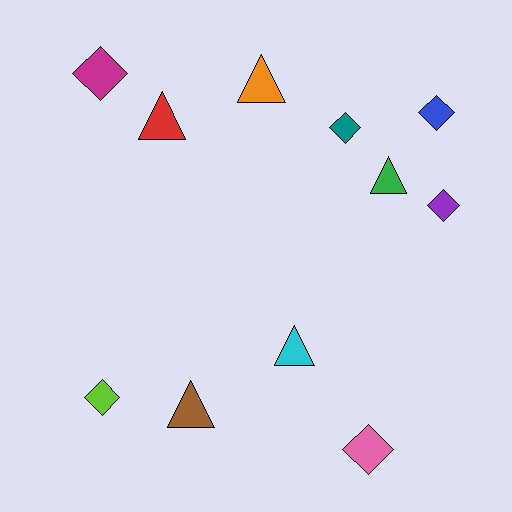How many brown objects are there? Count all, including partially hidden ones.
There is 1 brown object.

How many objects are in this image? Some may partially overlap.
There are 11 objects.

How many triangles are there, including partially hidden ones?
There are 5 triangles.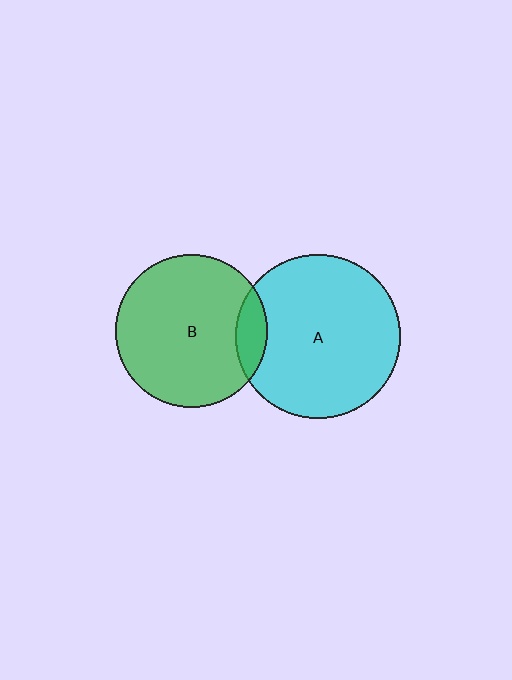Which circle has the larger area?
Circle A (cyan).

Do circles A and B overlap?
Yes.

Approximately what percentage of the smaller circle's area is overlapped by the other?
Approximately 10%.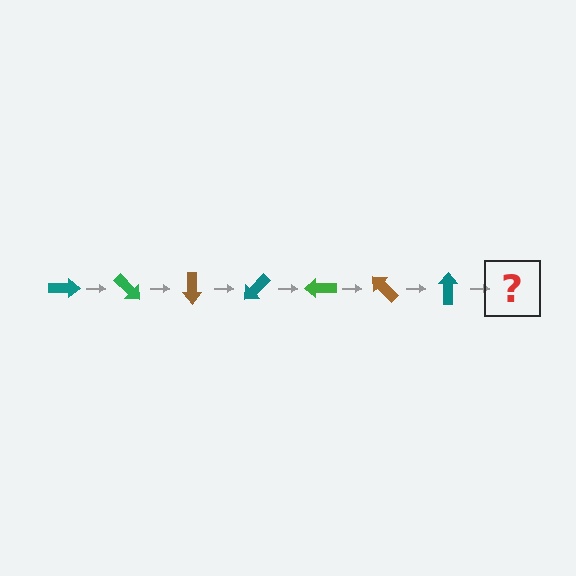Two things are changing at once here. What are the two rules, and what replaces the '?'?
The two rules are that it rotates 45 degrees each step and the color cycles through teal, green, and brown. The '?' should be a green arrow, rotated 315 degrees from the start.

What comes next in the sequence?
The next element should be a green arrow, rotated 315 degrees from the start.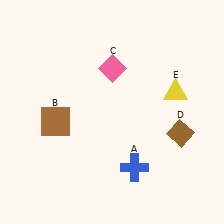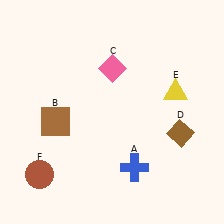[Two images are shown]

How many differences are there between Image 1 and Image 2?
There is 1 difference between the two images.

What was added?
A brown circle (F) was added in Image 2.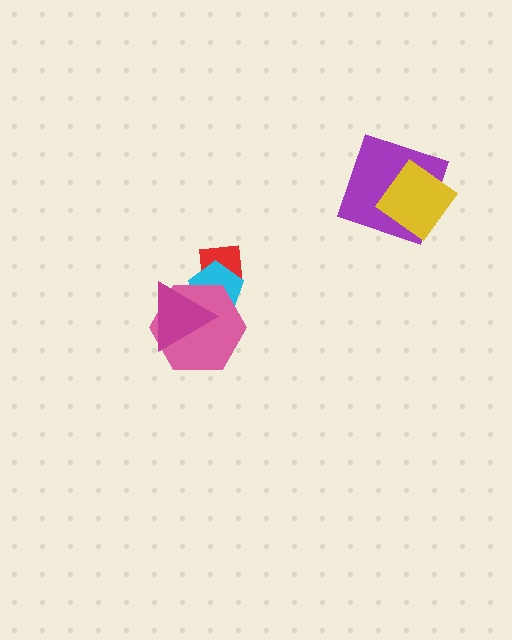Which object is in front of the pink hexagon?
The magenta triangle is in front of the pink hexagon.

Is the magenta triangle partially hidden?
No, no other shape covers it.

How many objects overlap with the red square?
2 objects overlap with the red square.